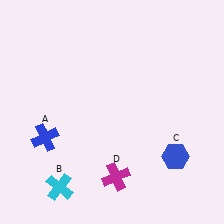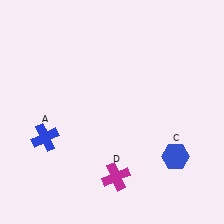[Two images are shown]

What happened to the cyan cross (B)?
The cyan cross (B) was removed in Image 2. It was in the bottom-left area of Image 1.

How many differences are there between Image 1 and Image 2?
There is 1 difference between the two images.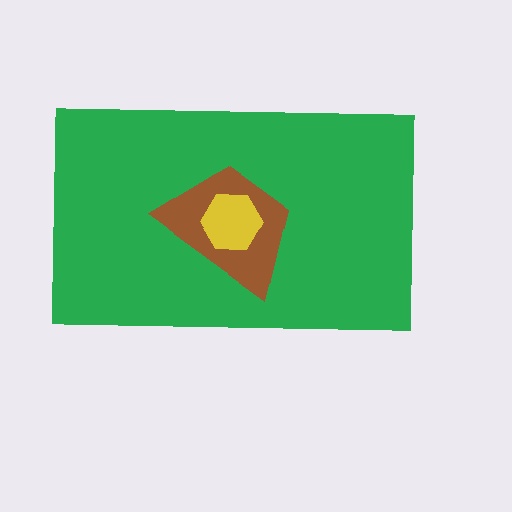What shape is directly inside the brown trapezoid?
The yellow hexagon.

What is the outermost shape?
The green rectangle.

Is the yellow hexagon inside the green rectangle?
Yes.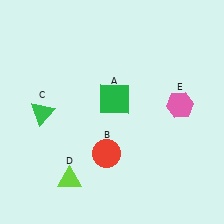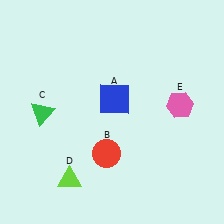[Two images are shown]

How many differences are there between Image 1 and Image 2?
There is 1 difference between the two images.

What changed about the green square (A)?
In Image 1, A is green. In Image 2, it changed to blue.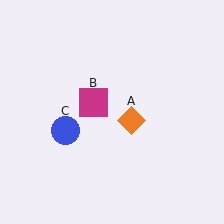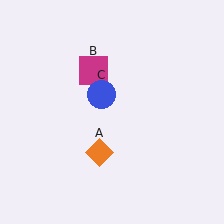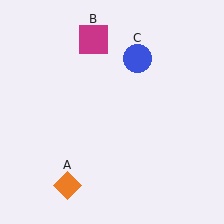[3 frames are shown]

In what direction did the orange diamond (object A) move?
The orange diamond (object A) moved down and to the left.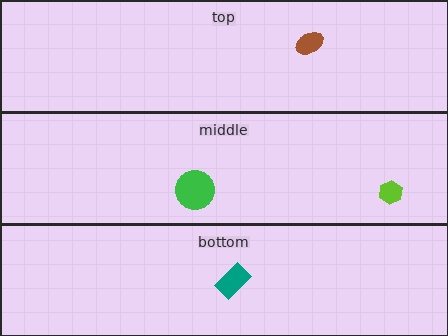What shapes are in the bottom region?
The teal rectangle.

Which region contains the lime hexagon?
The middle region.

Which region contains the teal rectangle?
The bottom region.